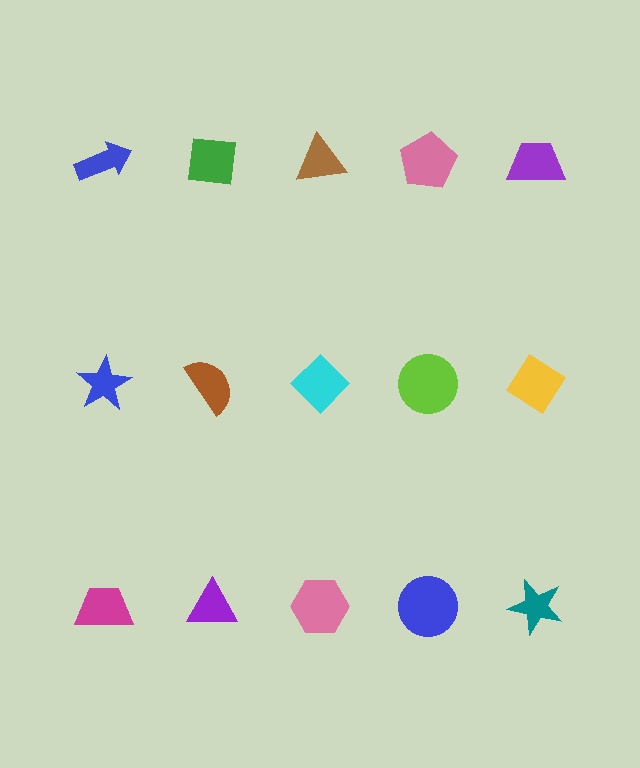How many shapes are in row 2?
5 shapes.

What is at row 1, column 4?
A pink pentagon.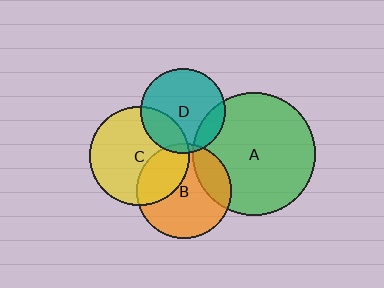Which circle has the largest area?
Circle A (green).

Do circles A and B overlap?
Yes.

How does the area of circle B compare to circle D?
Approximately 1.2 times.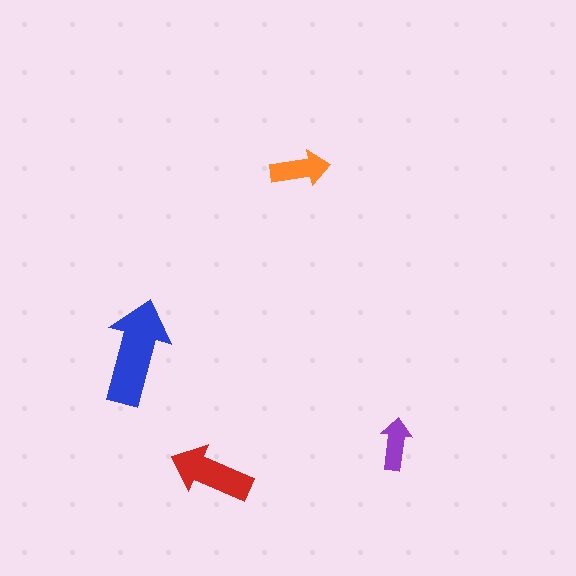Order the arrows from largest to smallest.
the blue one, the red one, the orange one, the purple one.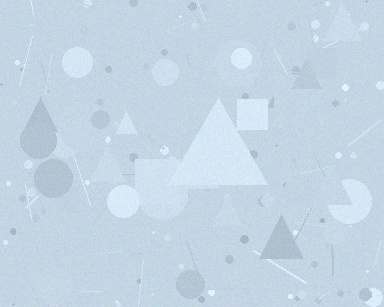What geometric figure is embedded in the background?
A triangle is embedded in the background.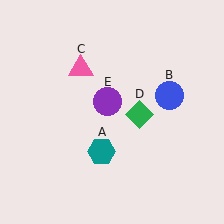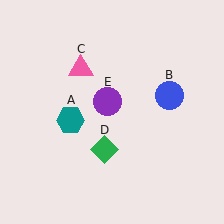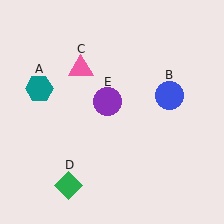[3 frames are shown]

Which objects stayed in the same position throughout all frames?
Blue circle (object B) and pink triangle (object C) and purple circle (object E) remained stationary.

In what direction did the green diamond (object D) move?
The green diamond (object D) moved down and to the left.